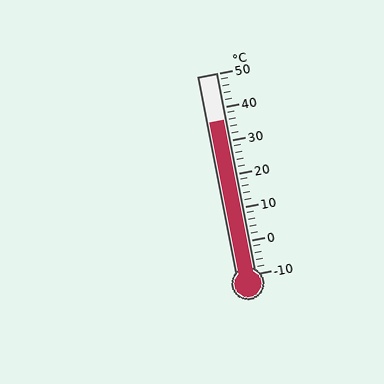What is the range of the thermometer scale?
The thermometer scale ranges from -10°C to 50°C.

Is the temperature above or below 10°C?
The temperature is above 10°C.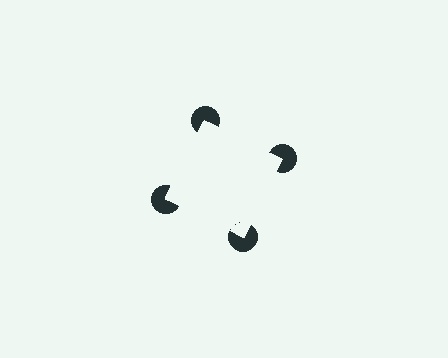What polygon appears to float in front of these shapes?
An illusory square — its edges are inferred from the aligned wedge cuts in the pac-man discs, not physically drawn.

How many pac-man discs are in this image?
There are 4 — one at each vertex of the illusory square.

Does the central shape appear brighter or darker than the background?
It typically appears slightly brighter than the background, even though no actual brightness change is drawn.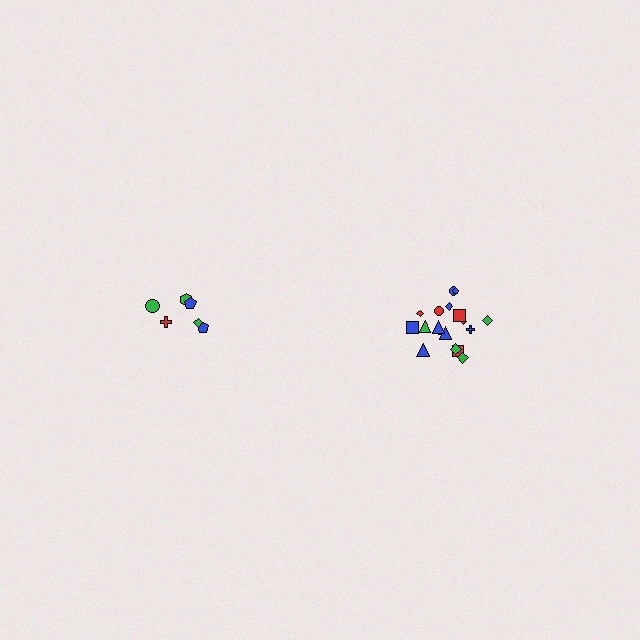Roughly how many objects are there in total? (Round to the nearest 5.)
Roughly 25 objects in total.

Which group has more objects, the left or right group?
The right group.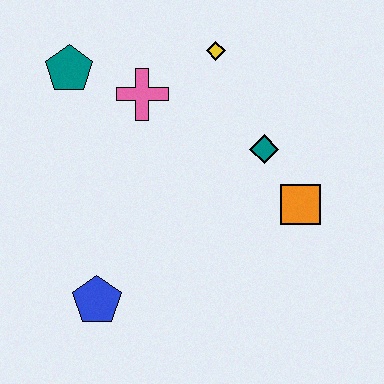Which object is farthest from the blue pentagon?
The yellow diamond is farthest from the blue pentagon.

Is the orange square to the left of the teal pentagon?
No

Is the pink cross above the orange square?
Yes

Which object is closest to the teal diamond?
The orange square is closest to the teal diamond.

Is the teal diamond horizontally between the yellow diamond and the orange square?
Yes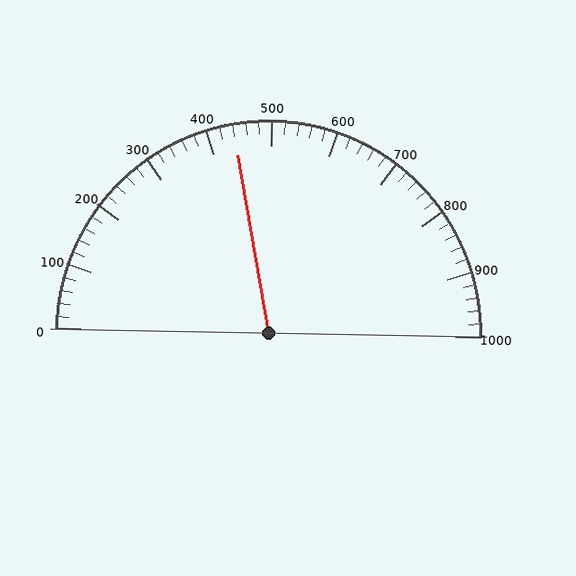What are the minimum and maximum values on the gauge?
The gauge ranges from 0 to 1000.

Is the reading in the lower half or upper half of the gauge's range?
The reading is in the lower half of the range (0 to 1000).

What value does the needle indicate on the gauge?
The needle indicates approximately 440.